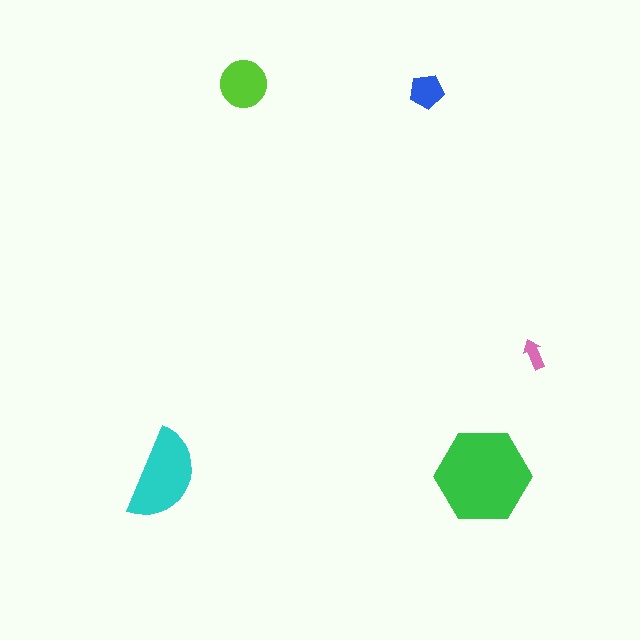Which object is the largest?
The green hexagon.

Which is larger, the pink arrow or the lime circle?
The lime circle.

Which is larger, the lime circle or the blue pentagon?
The lime circle.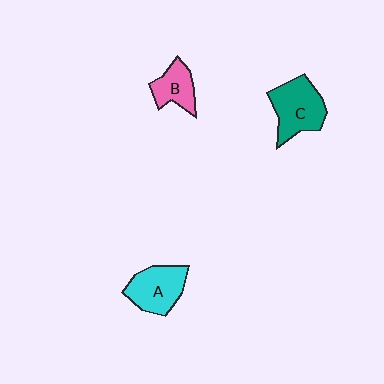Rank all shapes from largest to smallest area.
From largest to smallest: C (teal), A (cyan), B (pink).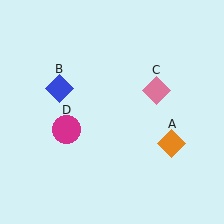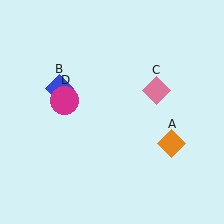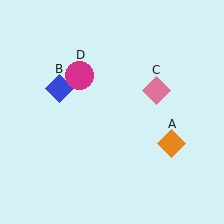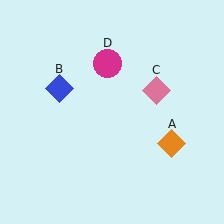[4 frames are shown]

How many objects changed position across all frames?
1 object changed position: magenta circle (object D).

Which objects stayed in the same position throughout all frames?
Orange diamond (object A) and blue diamond (object B) and pink diamond (object C) remained stationary.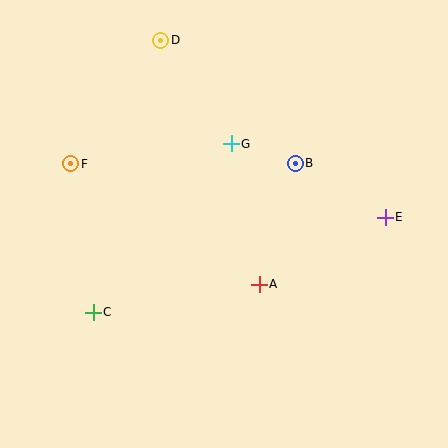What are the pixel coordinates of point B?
Point B is at (295, 163).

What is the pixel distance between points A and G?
The distance between A and G is 143 pixels.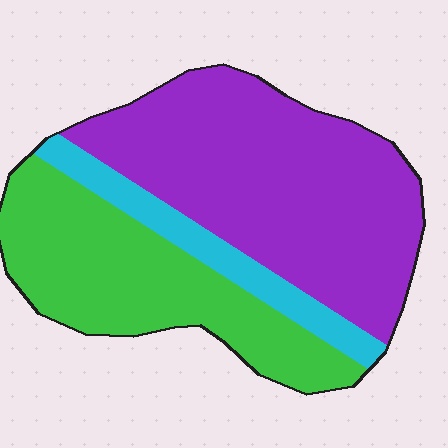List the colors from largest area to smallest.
From largest to smallest: purple, green, cyan.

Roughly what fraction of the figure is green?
Green takes up between a third and a half of the figure.